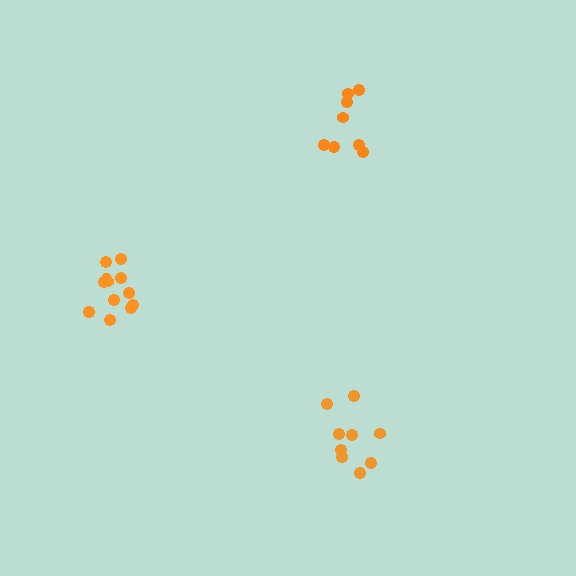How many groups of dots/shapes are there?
There are 3 groups.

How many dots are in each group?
Group 1: 12 dots, Group 2: 9 dots, Group 3: 8 dots (29 total).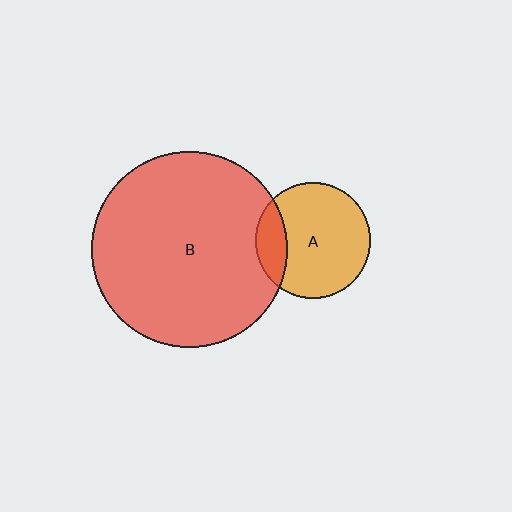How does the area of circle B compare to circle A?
Approximately 2.9 times.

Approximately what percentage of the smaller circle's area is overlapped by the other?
Approximately 20%.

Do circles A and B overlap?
Yes.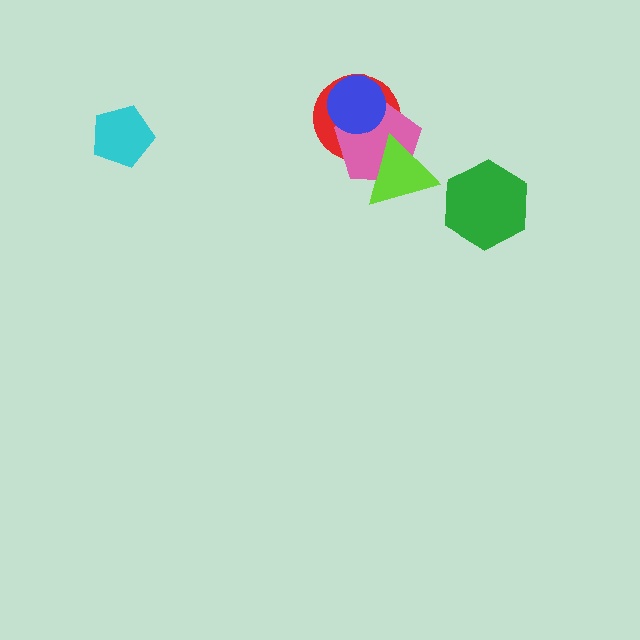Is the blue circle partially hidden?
No, no other shape covers it.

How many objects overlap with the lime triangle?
2 objects overlap with the lime triangle.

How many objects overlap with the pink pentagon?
3 objects overlap with the pink pentagon.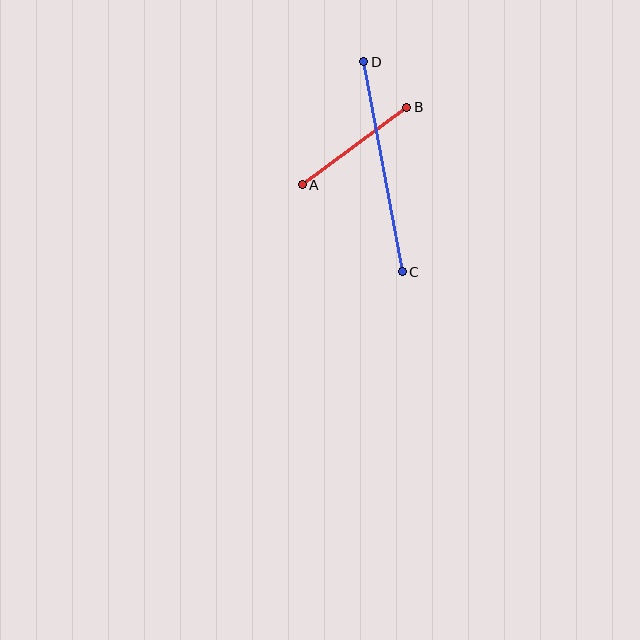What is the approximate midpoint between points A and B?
The midpoint is at approximately (354, 146) pixels.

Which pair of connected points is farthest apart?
Points C and D are farthest apart.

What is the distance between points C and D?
The distance is approximately 214 pixels.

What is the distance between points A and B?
The distance is approximately 130 pixels.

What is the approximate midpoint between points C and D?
The midpoint is at approximately (383, 167) pixels.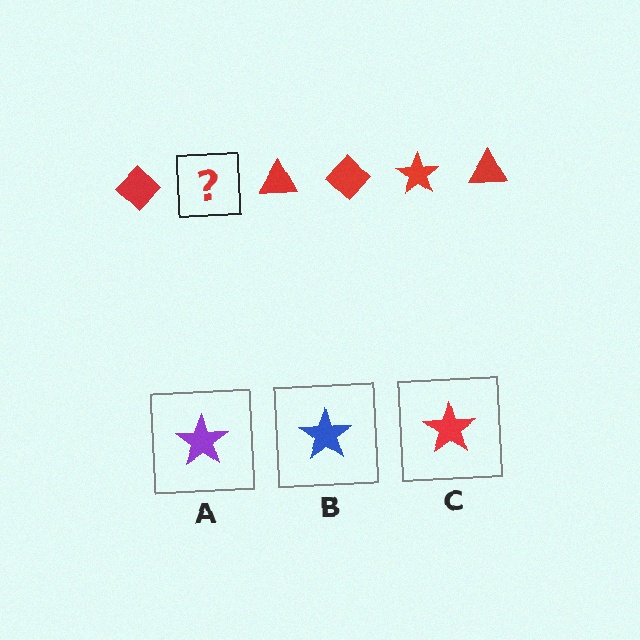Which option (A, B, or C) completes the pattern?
C.